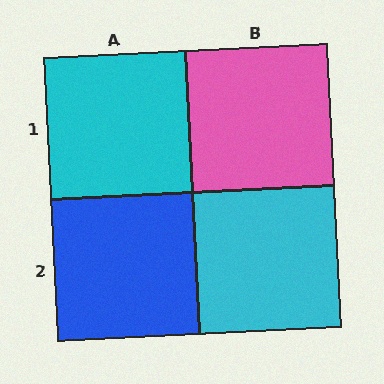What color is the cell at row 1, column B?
Pink.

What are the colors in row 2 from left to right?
Blue, cyan.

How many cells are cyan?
2 cells are cyan.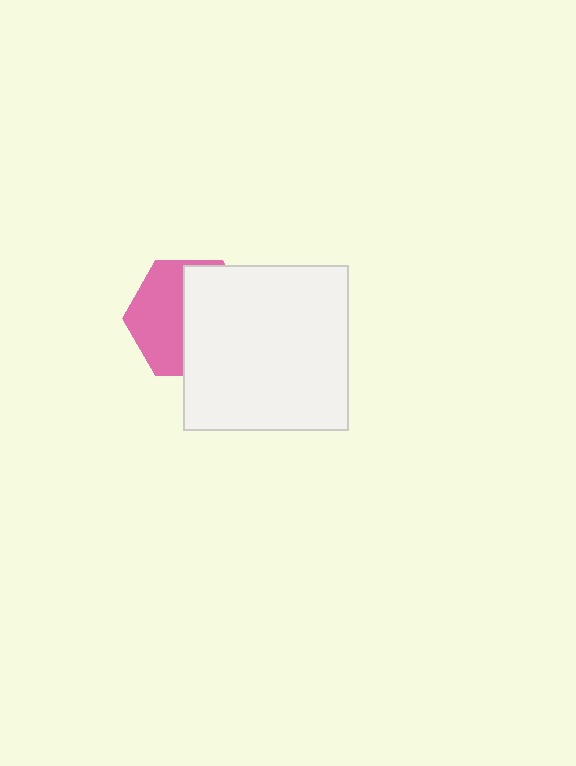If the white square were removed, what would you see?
You would see the complete pink hexagon.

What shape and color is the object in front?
The object in front is a white square.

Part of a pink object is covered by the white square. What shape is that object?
It is a hexagon.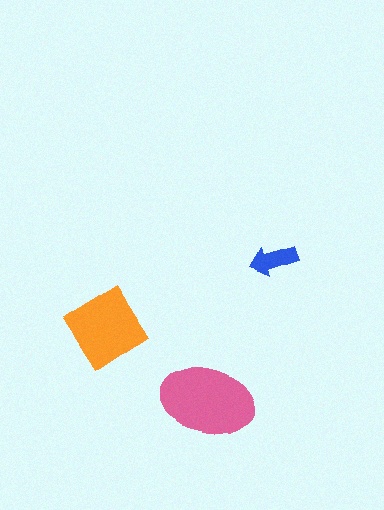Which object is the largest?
The pink ellipse.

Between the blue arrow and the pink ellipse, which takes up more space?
The pink ellipse.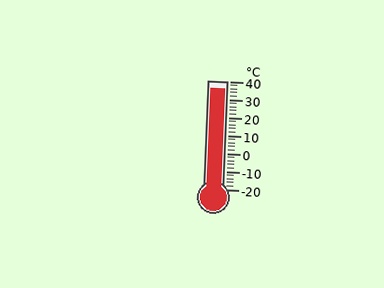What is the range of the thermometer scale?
The thermometer scale ranges from -20°C to 40°C.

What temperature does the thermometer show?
The thermometer shows approximately 36°C.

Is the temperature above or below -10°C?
The temperature is above -10°C.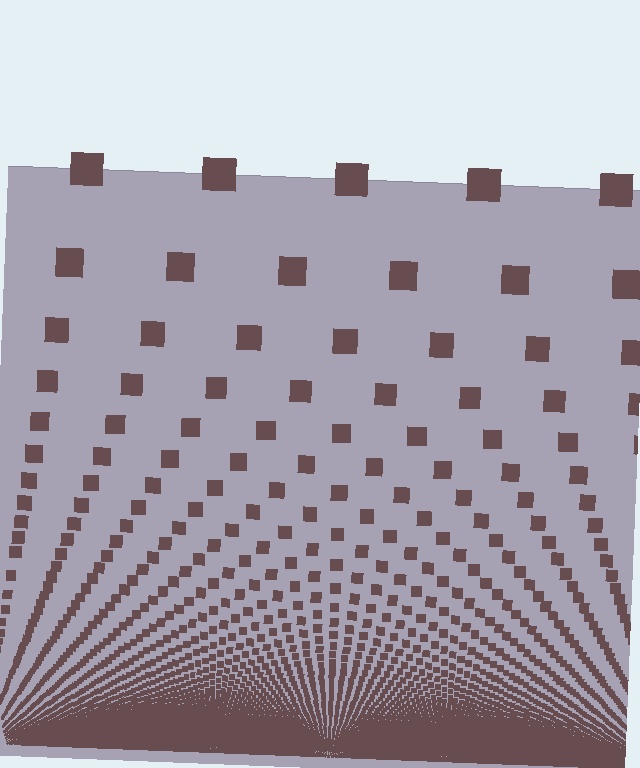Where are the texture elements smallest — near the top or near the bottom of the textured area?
Near the bottom.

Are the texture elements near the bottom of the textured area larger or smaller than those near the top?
Smaller. The gradient is inverted — elements near the bottom are smaller and denser.